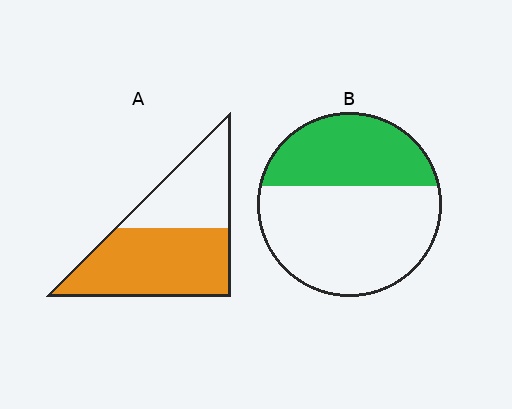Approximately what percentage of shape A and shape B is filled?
A is approximately 60% and B is approximately 35%.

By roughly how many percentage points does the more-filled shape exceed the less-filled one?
By roughly 25 percentage points (A over B).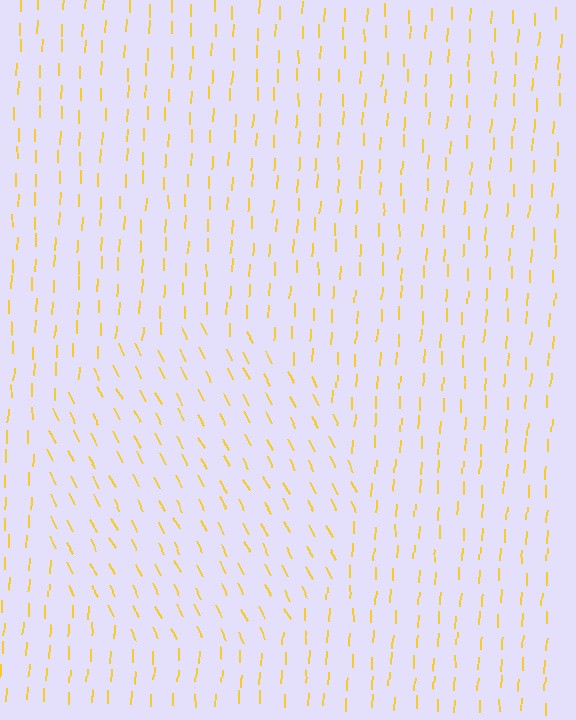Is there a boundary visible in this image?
Yes, there is a texture boundary formed by a change in line orientation.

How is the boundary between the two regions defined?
The boundary is defined purely by a change in line orientation (approximately 31 degrees difference). All lines are the same color and thickness.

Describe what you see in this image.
The image is filled with small yellow line segments. A circle region in the image has lines oriented differently from the surrounding lines, creating a visible texture boundary.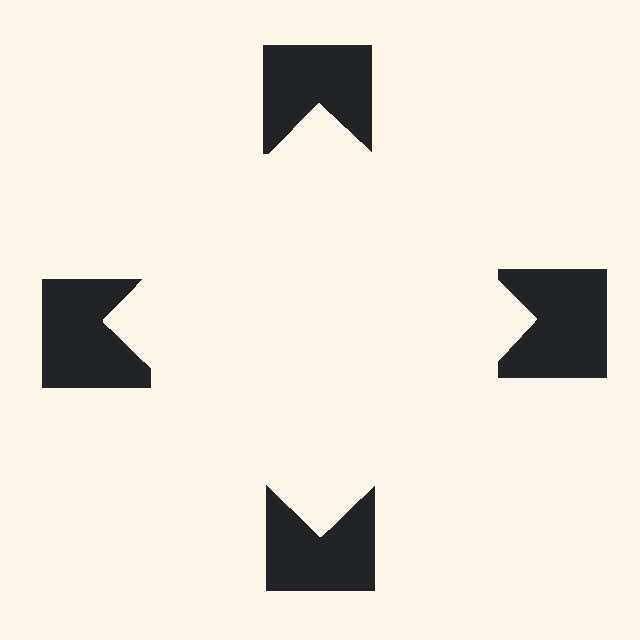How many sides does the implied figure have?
4 sides.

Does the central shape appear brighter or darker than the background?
It typically appears slightly brighter than the background, even though no actual brightness change is drawn.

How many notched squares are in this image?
There are 4 — one at each vertex of the illusory square.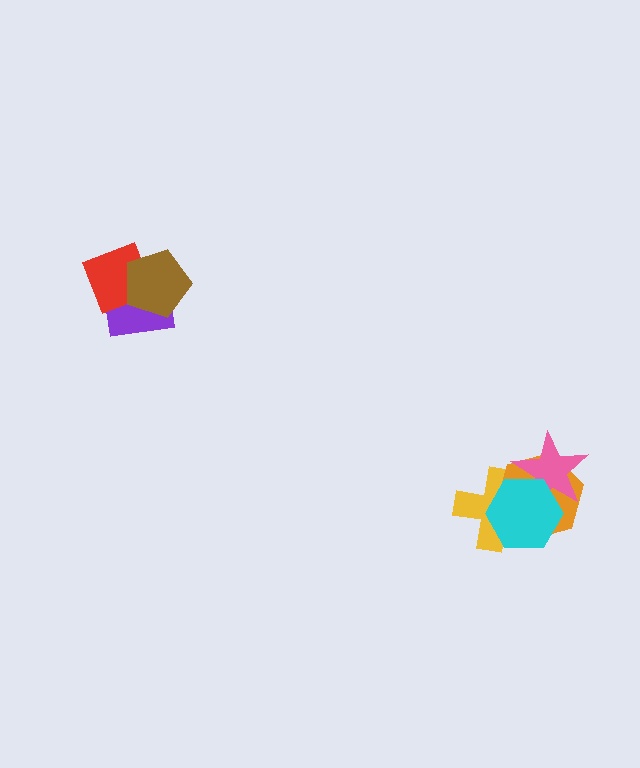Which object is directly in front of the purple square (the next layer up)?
The red diamond is directly in front of the purple square.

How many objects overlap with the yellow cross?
3 objects overlap with the yellow cross.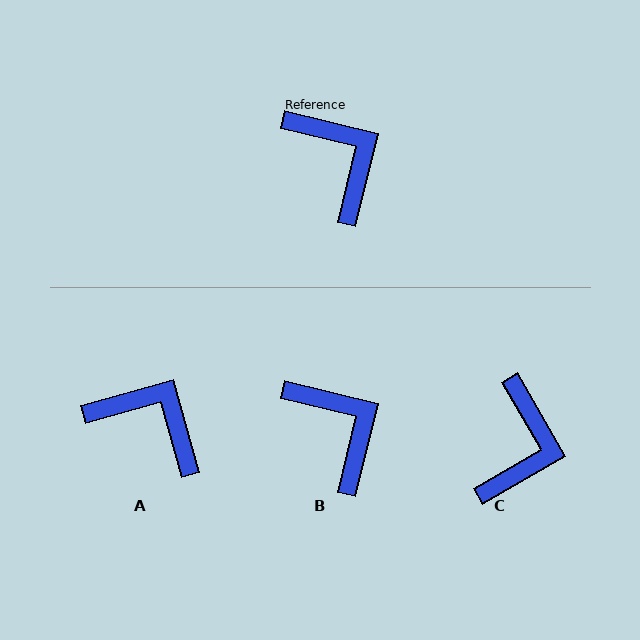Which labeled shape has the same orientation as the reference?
B.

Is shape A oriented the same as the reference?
No, it is off by about 29 degrees.